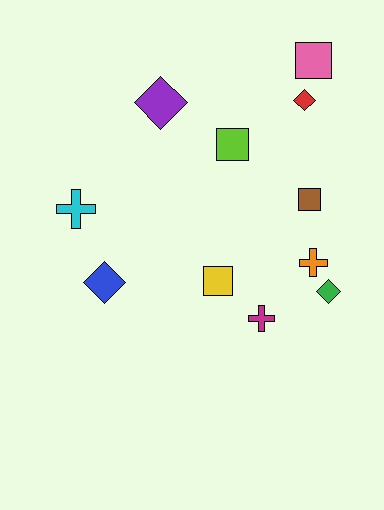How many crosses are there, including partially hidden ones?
There are 3 crosses.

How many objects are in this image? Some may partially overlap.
There are 11 objects.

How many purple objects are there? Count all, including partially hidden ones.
There is 1 purple object.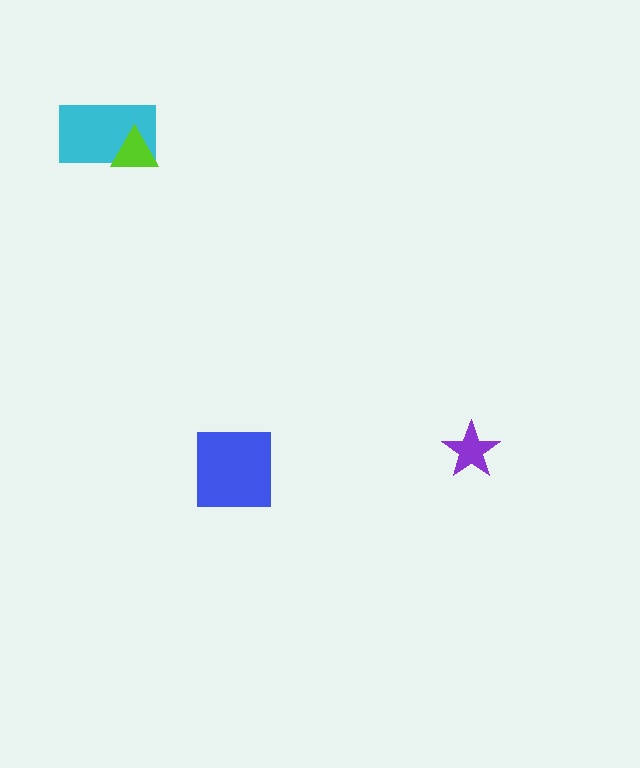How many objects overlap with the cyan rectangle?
1 object overlaps with the cyan rectangle.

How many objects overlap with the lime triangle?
1 object overlaps with the lime triangle.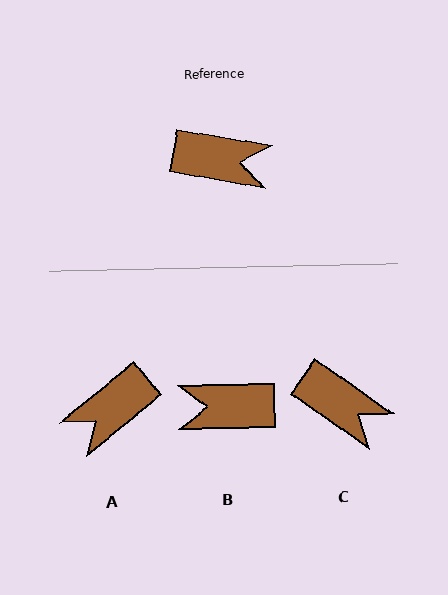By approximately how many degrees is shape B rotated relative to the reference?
Approximately 169 degrees clockwise.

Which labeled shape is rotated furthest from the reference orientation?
B, about 169 degrees away.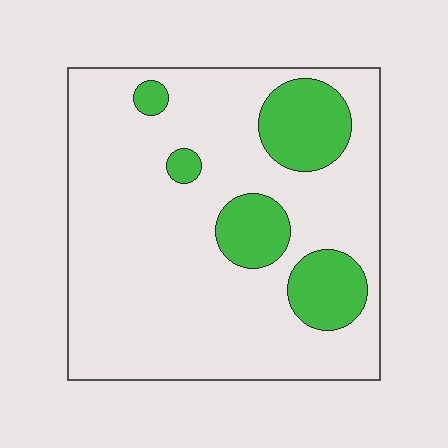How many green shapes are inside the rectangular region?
5.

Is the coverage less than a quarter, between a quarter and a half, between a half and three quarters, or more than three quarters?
Less than a quarter.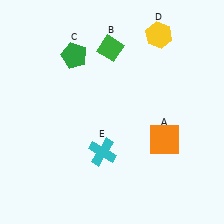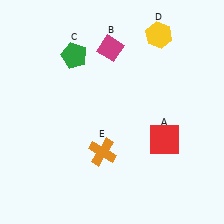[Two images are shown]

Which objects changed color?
A changed from orange to red. B changed from green to magenta. E changed from cyan to orange.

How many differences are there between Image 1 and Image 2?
There are 3 differences between the two images.